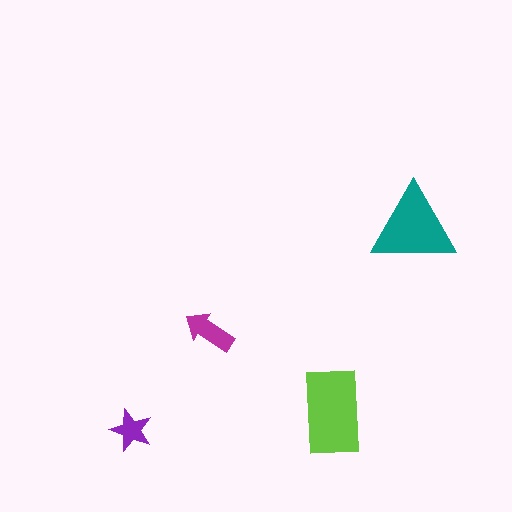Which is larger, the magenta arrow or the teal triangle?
The teal triangle.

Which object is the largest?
The lime rectangle.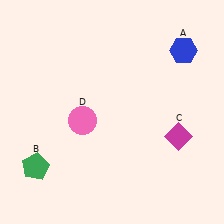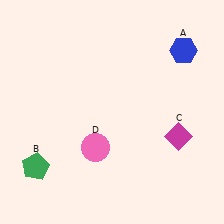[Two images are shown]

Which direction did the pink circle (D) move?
The pink circle (D) moved down.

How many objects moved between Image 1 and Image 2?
1 object moved between the two images.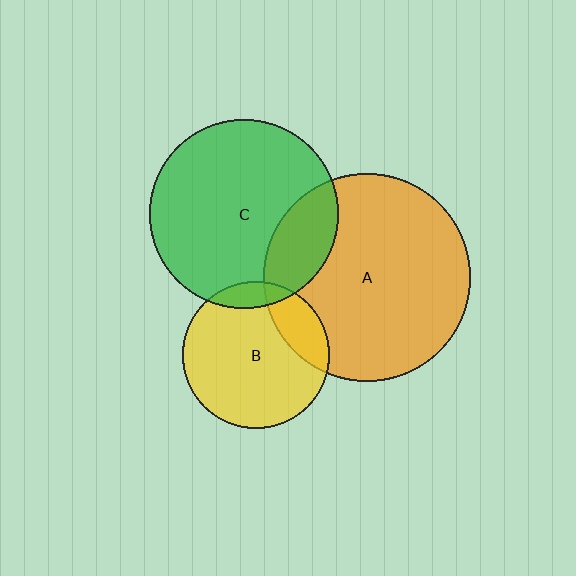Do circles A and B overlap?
Yes.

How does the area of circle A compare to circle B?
Approximately 2.0 times.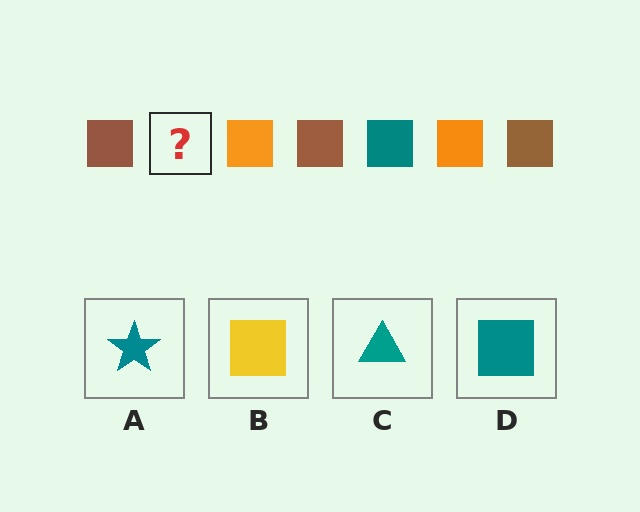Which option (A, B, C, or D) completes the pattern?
D.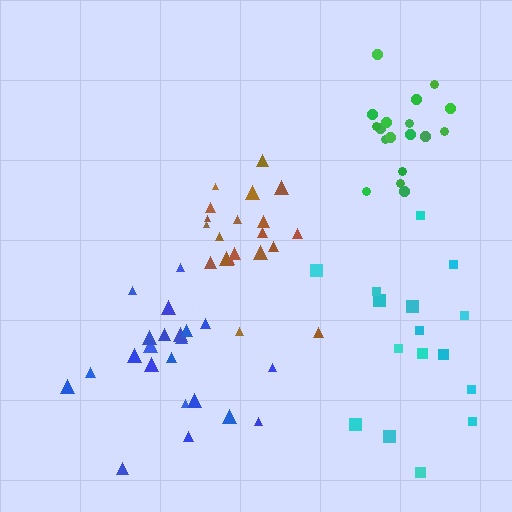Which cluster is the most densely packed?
Green.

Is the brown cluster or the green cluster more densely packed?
Green.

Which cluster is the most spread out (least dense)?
Cyan.